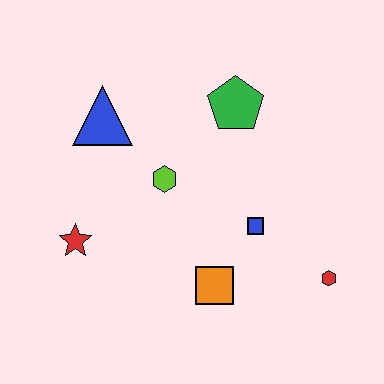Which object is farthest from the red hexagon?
The blue triangle is farthest from the red hexagon.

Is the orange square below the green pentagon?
Yes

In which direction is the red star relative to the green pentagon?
The red star is to the left of the green pentagon.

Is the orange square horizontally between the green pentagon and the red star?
Yes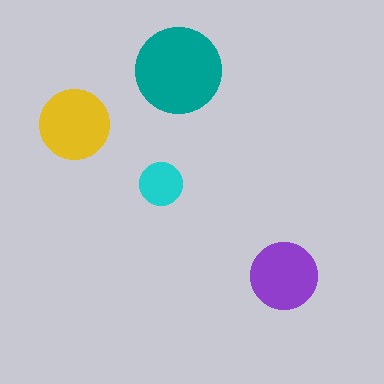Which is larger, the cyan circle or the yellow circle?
The yellow one.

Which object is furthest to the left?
The yellow circle is leftmost.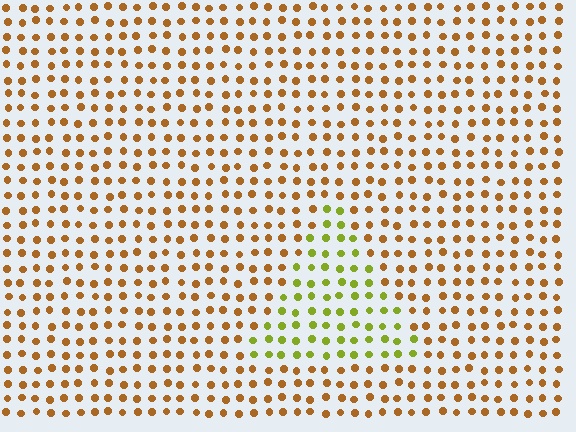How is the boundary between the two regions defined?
The boundary is defined purely by a slight shift in hue (about 47 degrees). Spacing, size, and orientation are identical on both sides.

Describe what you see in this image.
The image is filled with small brown elements in a uniform arrangement. A triangle-shaped region is visible where the elements are tinted to a slightly different hue, forming a subtle color boundary.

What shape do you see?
I see a triangle.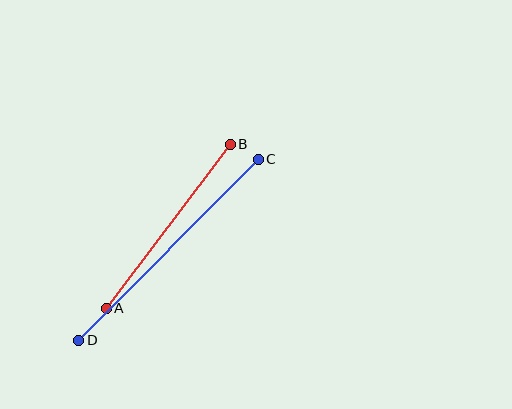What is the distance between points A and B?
The distance is approximately 205 pixels.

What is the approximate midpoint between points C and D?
The midpoint is at approximately (168, 250) pixels.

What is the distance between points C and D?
The distance is approximately 255 pixels.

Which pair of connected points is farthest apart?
Points C and D are farthest apart.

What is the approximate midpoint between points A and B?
The midpoint is at approximately (168, 226) pixels.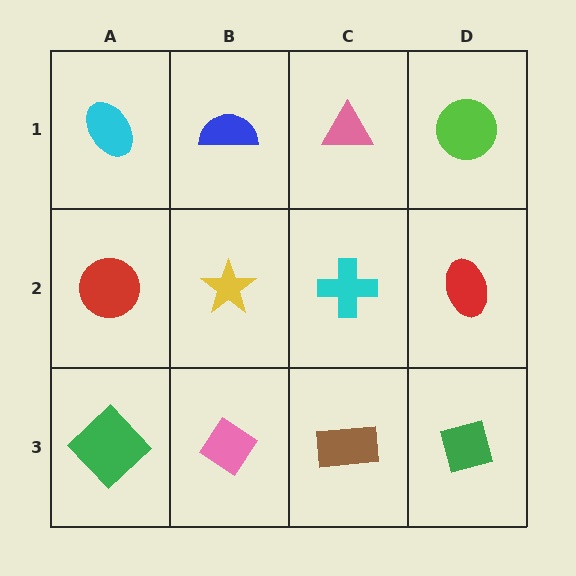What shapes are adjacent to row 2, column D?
A lime circle (row 1, column D), a green square (row 3, column D), a cyan cross (row 2, column C).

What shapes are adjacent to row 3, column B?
A yellow star (row 2, column B), a green diamond (row 3, column A), a brown rectangle (row 3, column C).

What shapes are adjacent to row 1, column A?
A red circle (row 2, column A), a blue semicircle (row 1, column B).